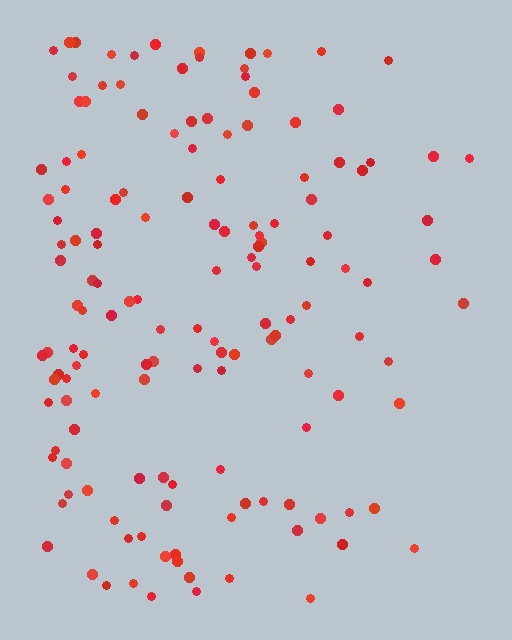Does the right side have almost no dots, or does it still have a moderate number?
Still a moderate number, just noticeably fewer than the left.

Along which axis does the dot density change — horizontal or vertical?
Horizontal.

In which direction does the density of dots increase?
From right to left, with the left side densest.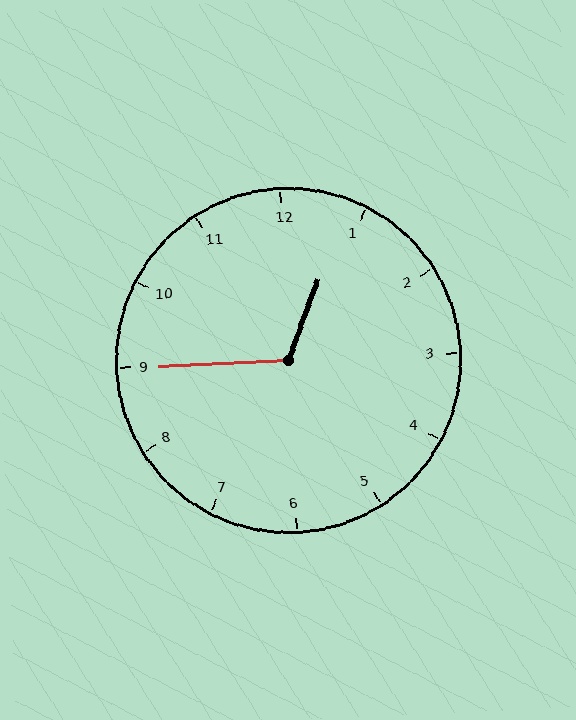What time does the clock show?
12:45.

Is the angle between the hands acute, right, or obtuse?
It is obtuse.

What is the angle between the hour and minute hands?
Approximately 112 degrees.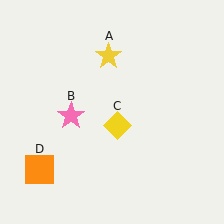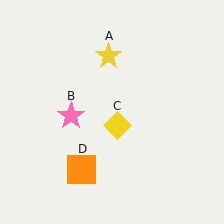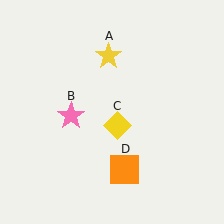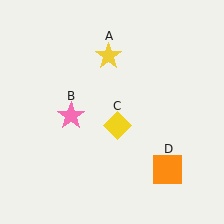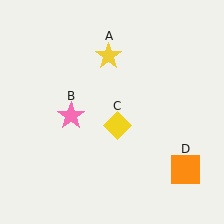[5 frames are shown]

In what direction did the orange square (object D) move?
The orange square (object D) moved right.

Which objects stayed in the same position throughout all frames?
Yellow star (object A) and pink star (object B) and yellow diamond (object C) remained stationary.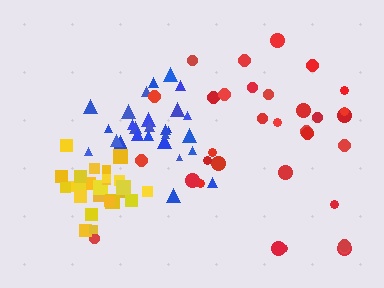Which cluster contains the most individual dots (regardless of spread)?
Red (33).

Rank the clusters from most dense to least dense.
yellow, blue, red.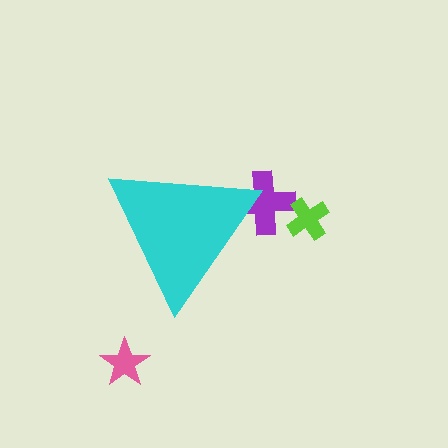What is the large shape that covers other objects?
A cyan triangle.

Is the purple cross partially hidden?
Yes, the purple cross is partially hidden behind the cyan triangle.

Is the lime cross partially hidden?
No, the lime cross is fully visible.